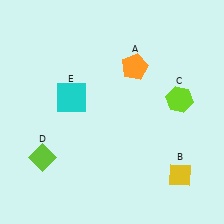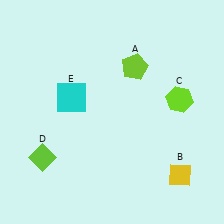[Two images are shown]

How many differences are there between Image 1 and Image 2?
There is 1 difference between the two images.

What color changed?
The pentagon (A) changed from orange in Image 1 to lime in Image 2.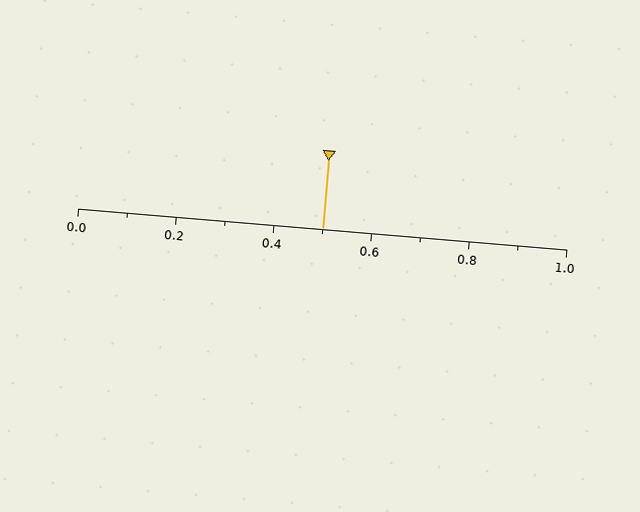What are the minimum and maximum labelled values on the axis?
The axis runs from 0.0 to 1.0.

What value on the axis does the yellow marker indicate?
The marker indicates approximately 0.5.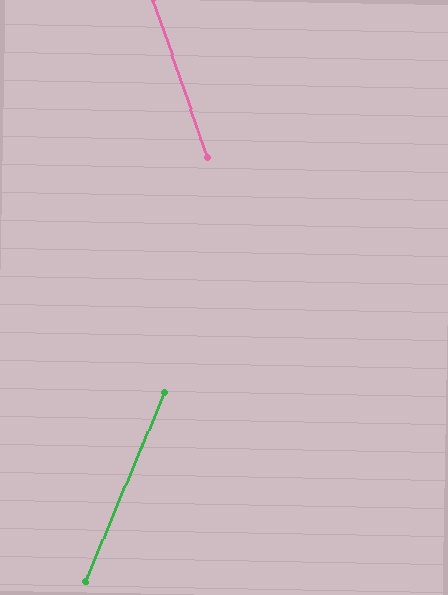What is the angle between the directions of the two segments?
Approximately 42 degrees.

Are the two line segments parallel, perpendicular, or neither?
Neither parallel nor perpendicular — they differ by about 42°.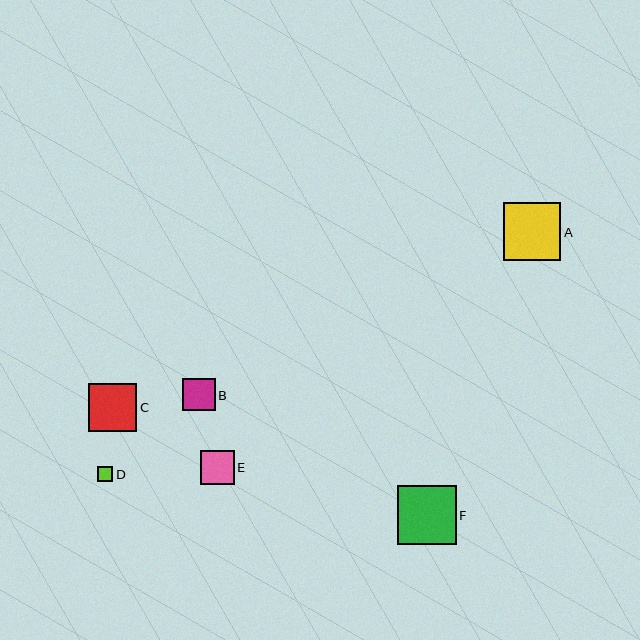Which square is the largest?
Square F is the largest with a size of approximately 58 pixels.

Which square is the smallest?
Square D is the smallest with a size of approximately 15 pixels.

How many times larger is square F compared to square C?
Square F is approximately 1.2 times the size of square C.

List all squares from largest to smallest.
From largest to smallest: F, A, C, E, B, D.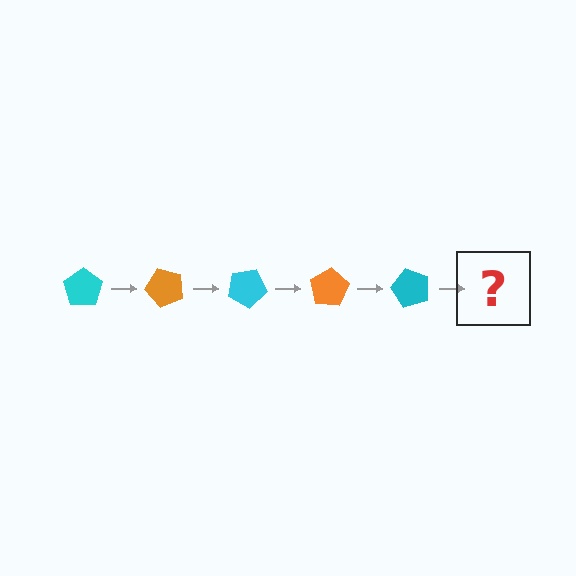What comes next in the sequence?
The next element should be an orange pentagon, rotated 250 degrees from the start.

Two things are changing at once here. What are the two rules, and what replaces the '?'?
The two rules are that it rotates 50 degrees each step and the color cycles through cyan and orange. The '?' should be an orange pentagon, rotated 250 degrees from the start.